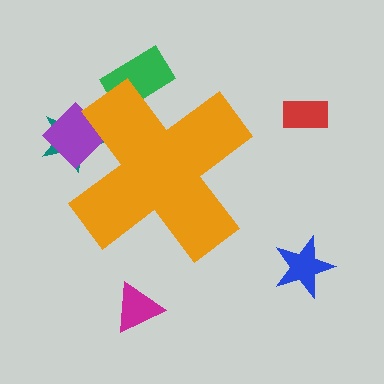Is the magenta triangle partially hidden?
No, the magenta triangle is fully visible.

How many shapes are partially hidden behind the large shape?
3 shapes are partially hidden.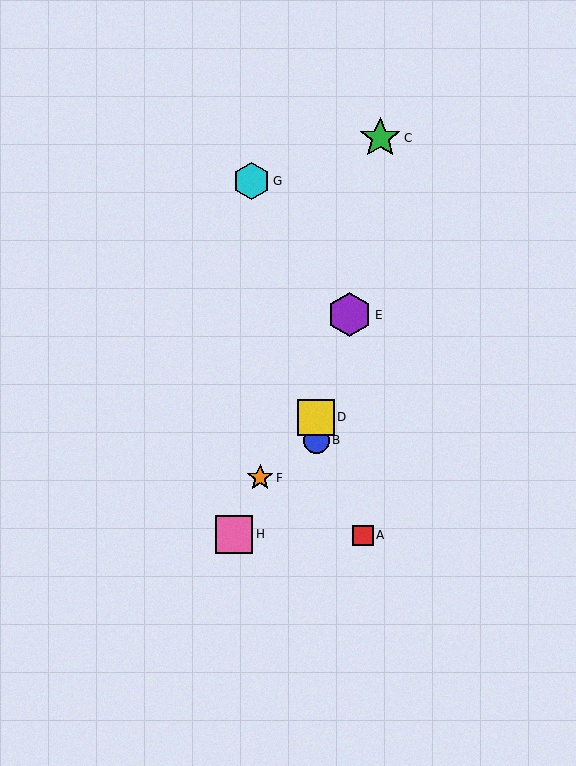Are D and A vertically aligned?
No, D is at x≈316 and A is at x≈363.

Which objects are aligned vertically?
Objects B, D are aligned vertically.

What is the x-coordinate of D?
Object D is at x≈316.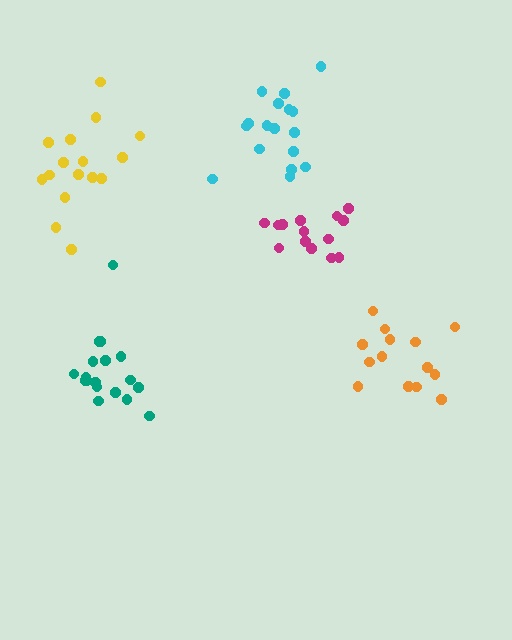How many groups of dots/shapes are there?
There are 5 groups.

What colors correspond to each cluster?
The clusters are colored: magenta, teal, cyan, yellow, orange.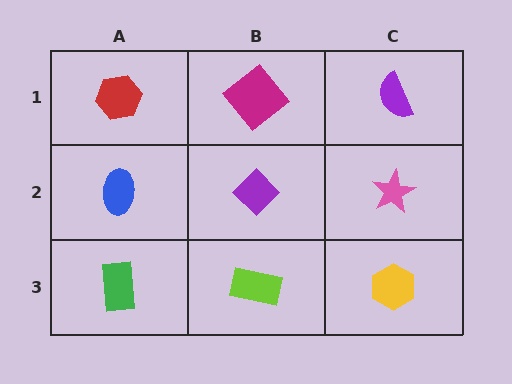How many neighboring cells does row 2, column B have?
4.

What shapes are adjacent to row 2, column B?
A magenta diamond (row 1, column B), a lime rectangle (row 3, column B), a blue ellipse (row 2, column A), a pink star (row 2, column C).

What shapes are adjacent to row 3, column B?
A purple diamond (row 2, column B), a green rectangle (row 3, column A), a yellow hexagon (row 3, column C).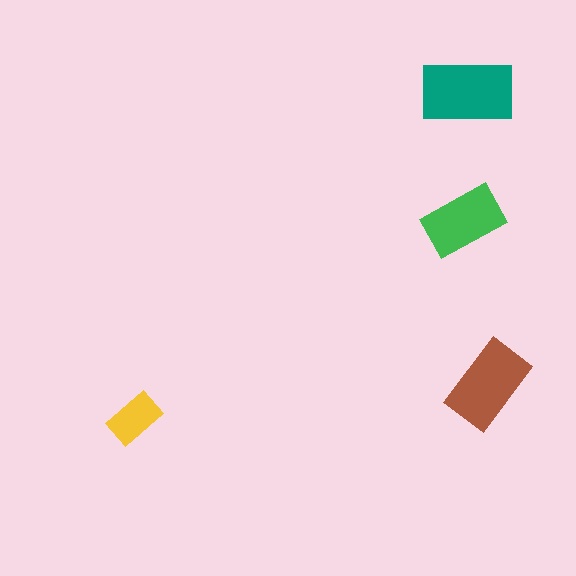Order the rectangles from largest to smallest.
the teal one, the brown one, the green one, the yellow one.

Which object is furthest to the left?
The yellow rectangle is leftmost.